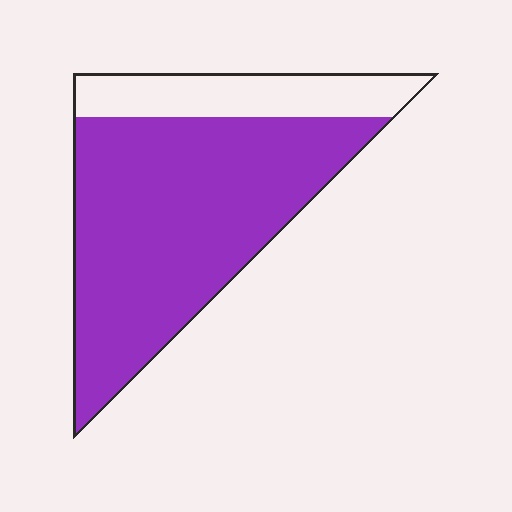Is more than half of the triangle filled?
Yes.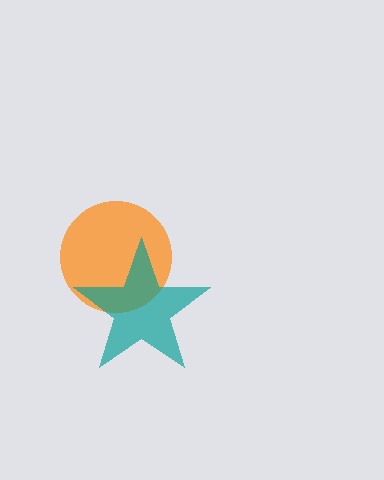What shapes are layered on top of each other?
The layered shapes are: an orange circle, a teal star.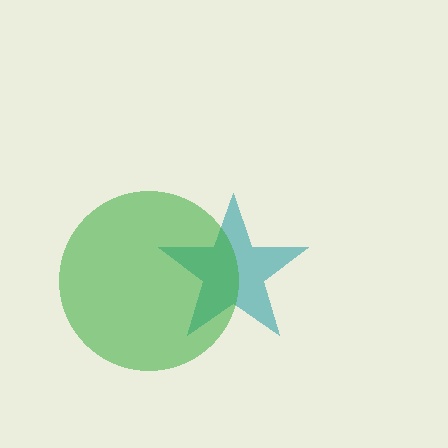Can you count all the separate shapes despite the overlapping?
Yes, there are 2 separate shapes.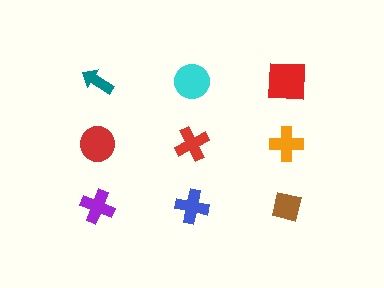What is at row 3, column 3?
A brown square.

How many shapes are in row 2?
3 shapes.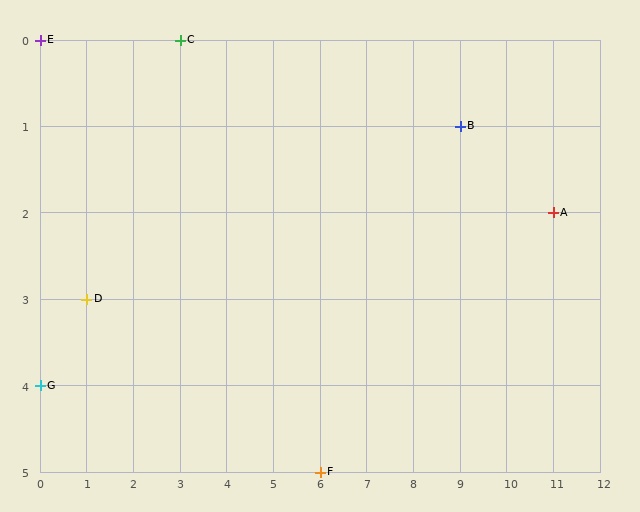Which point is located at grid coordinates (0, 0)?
Point E is at (0, 0).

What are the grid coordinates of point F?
Point F is at grid coordinates (6, 5).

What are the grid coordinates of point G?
Point G is at grid coordinates (0, 4).